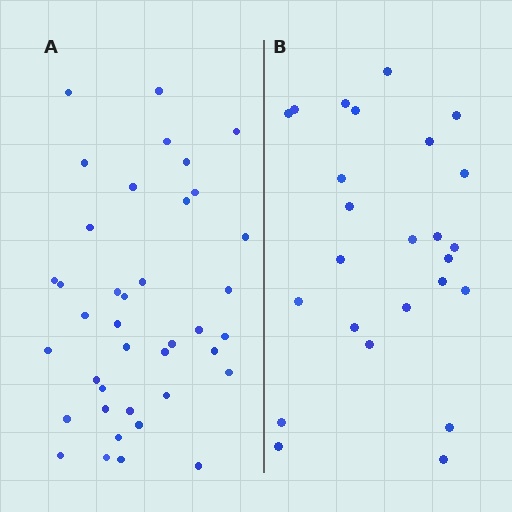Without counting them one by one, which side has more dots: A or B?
Region A (the left region) has more dots.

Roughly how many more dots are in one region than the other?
Region A has approximately 15 more dots than region B.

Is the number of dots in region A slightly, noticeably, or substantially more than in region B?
Region A has substantially more. The ratio is roughly 1.6 to 1.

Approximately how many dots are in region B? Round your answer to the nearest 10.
About 20 dots. (The exact count is 25, which rounds to 20.)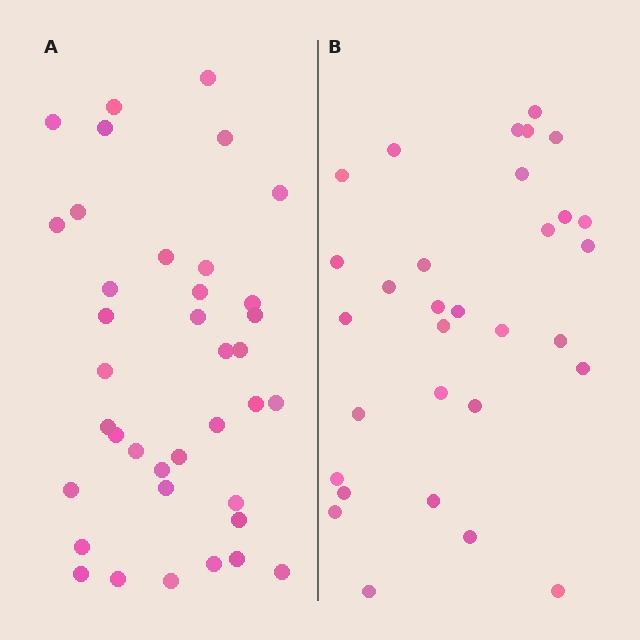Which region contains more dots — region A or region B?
Region A (the left region) has more dots.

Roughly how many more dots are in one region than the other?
Region A has roughly 8 or so more dots than region B.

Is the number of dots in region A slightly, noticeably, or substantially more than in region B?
Region A has only slightly more — the two regions are fairly close. The ratio is roughly 1.2 to 1.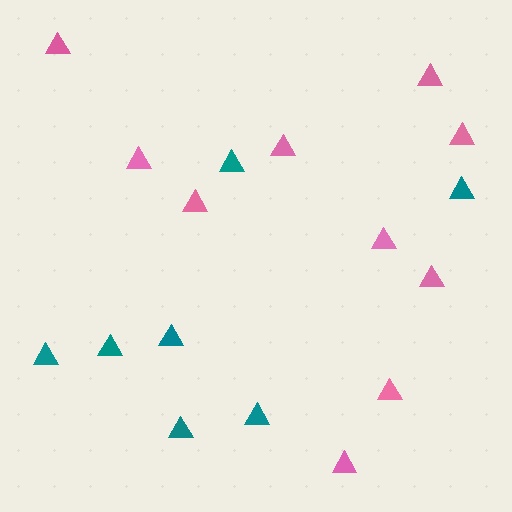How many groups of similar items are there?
There are 2 groups: one group of pink triangles (10) and one group of teal triangles (7).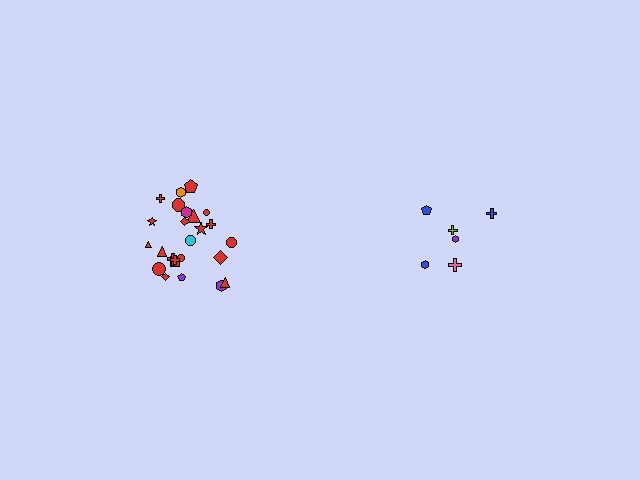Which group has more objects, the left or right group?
The left group.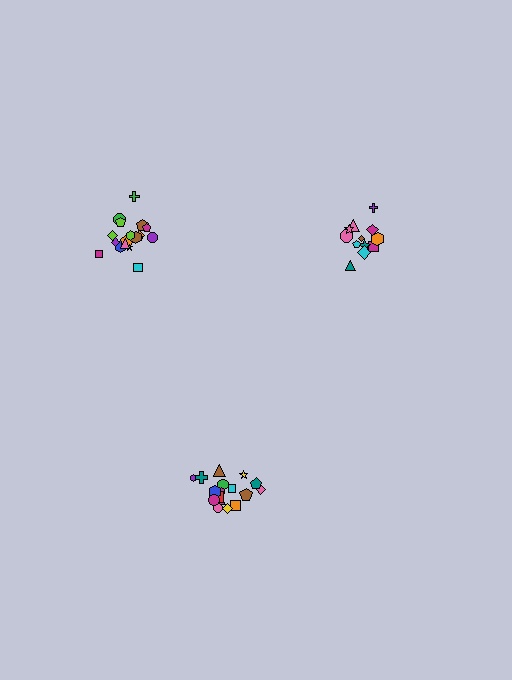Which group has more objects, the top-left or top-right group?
The top-left group.